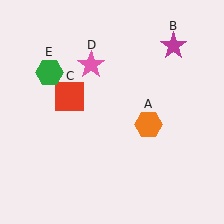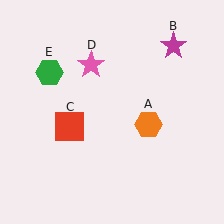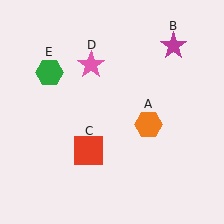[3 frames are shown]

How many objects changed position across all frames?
1 object changed position: red square (object C).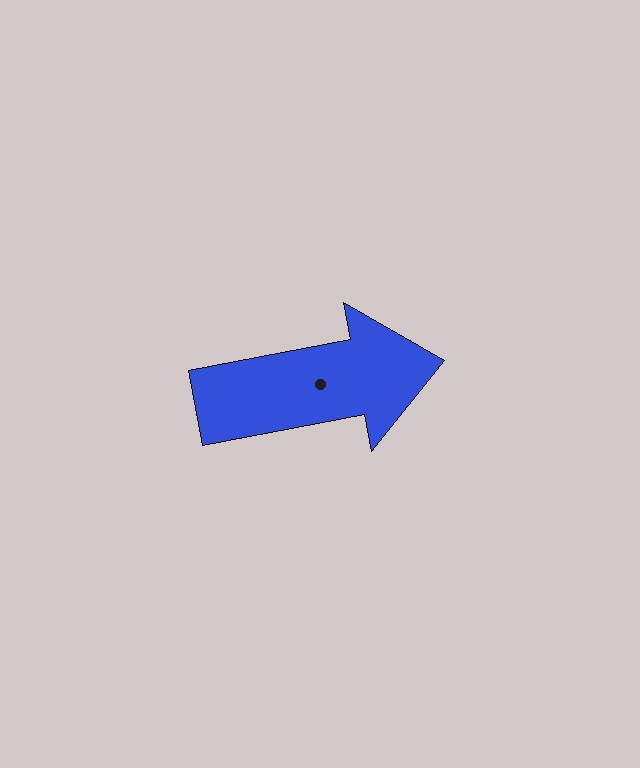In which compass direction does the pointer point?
East.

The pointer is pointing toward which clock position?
Roughly 3 o'clock.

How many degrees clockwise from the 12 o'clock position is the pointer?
Approximately 79 degrees.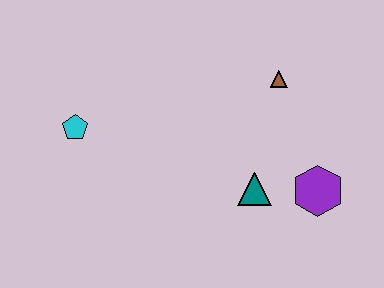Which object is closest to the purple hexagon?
The teal triangle is closest to the purple hexagon.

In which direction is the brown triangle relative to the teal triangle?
The brown triangle is above the teal triangle.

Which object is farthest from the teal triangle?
The cyan pentagon is farthest from the teal triangle.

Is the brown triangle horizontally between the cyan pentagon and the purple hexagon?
Yes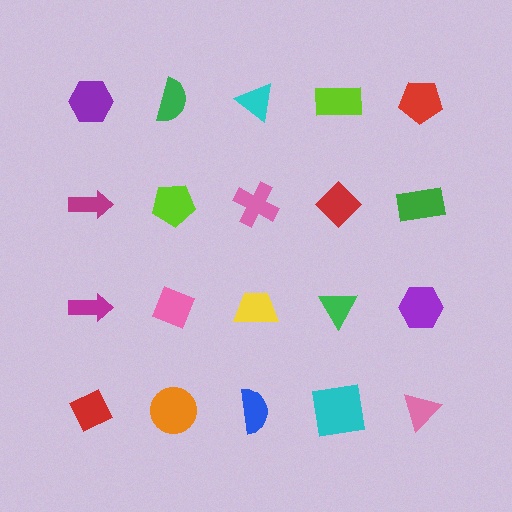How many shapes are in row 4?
5 shapes.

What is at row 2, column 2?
A lime pentagon.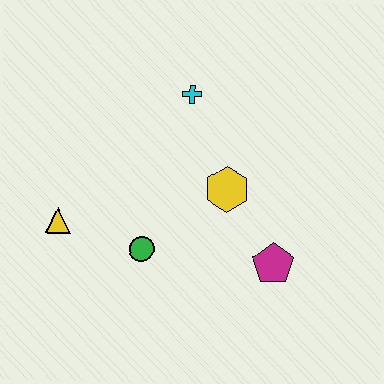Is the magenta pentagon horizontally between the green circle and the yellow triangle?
No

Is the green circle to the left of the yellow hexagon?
Yes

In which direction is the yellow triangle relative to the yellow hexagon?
The yellow triangle is to the left of the yellow hexagon.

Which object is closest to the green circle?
The yellow triangle is closest to the green circle.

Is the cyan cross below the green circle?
No